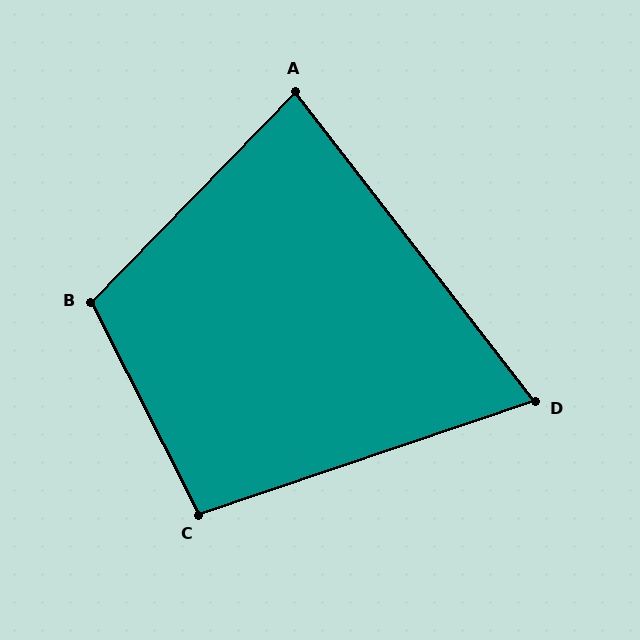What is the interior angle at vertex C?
Approximately 98 degrees (obtuse).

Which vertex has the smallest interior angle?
D, at approximately 71 degrees.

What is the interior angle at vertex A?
Approximately 82 degrees (acute).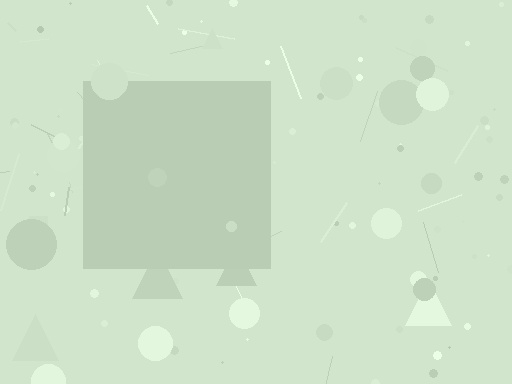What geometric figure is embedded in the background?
A square is embedded in the background.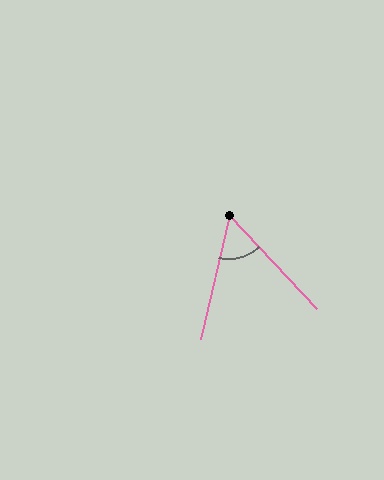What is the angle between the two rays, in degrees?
Approximately 56 degrees.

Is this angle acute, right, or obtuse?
It is acute.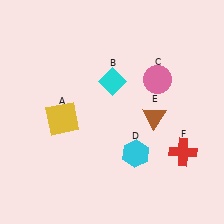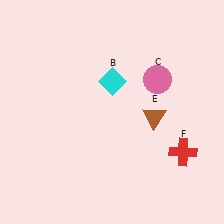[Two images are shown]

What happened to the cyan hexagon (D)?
The cyan hexagon (D) was removed in Image 2. It was in the bottom-right area of Image 1.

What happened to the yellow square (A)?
The yellow square (A) was removed in Image 2. It was in the bottom-left area of Image 1.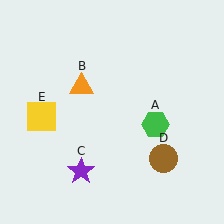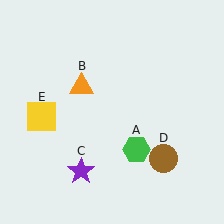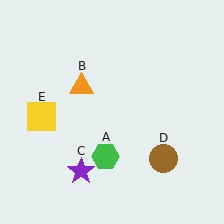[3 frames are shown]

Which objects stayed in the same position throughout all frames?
Orange triangle (object B) and purple star (object C) and brown circle (object D) and yellow square (object E) remained stationary.